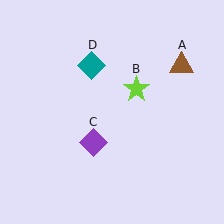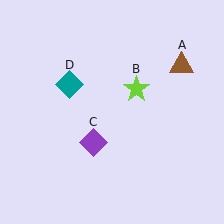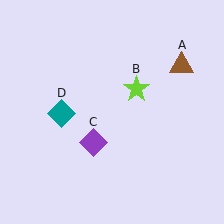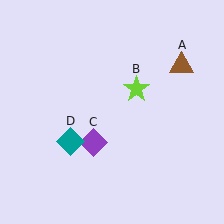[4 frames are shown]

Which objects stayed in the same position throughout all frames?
Brown triangle (object A) and lime star (object B) and purple diamond (object C) remained stationary.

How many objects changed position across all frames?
1 object changed position: teal diamond (object D).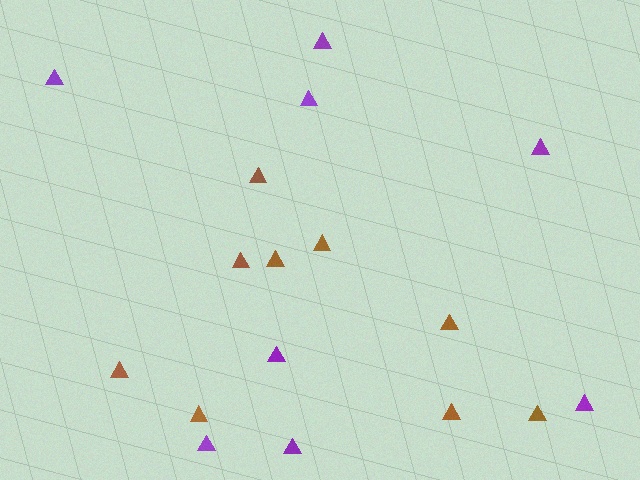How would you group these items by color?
There are 2 groups: one group of purple triangles (8) and one group of brown triangles (9).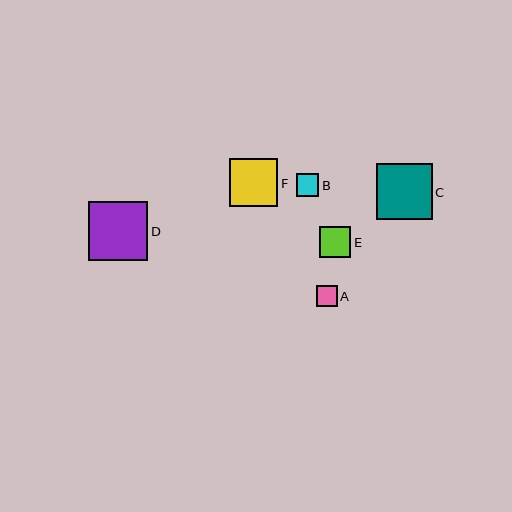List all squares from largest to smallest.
From largest to smallest: D, C, F, E, B, A.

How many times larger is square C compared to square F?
Square C is approximately 1.2 times the size of square F.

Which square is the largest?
Square D is the largest with a size of approximately 59 pixels.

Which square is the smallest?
Square A is the smallest with a size of approximately 21 pixels.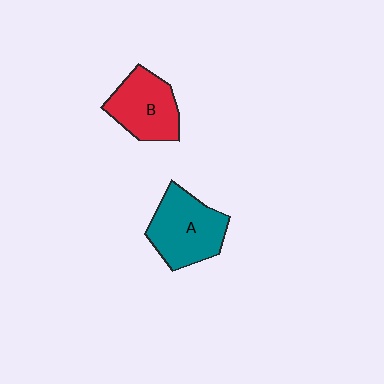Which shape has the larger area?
Shape A (teal).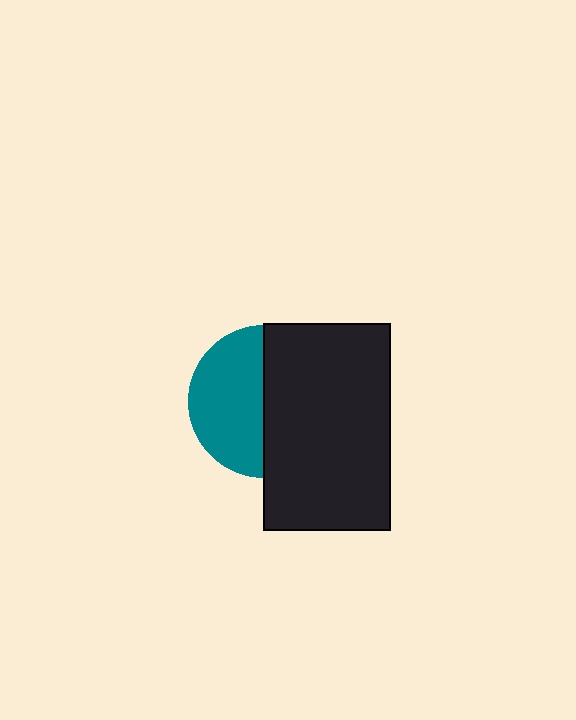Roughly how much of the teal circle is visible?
About half of it is visible (roughly 49%).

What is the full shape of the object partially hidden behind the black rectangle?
The partially hidden object is a teal circle.